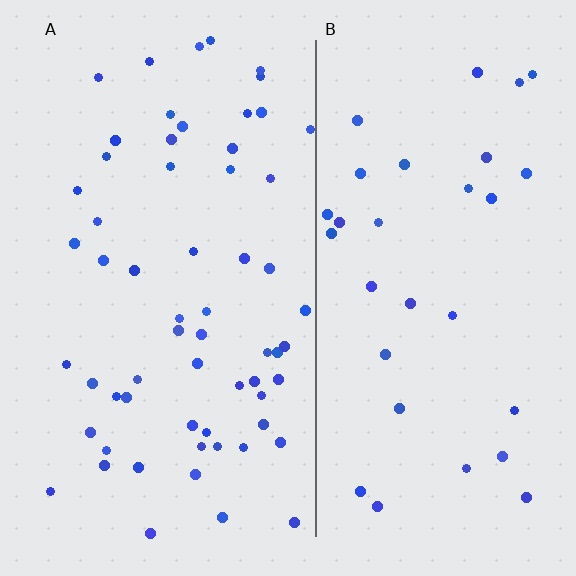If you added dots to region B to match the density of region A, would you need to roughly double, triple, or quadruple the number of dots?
Approximately double.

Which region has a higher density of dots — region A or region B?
A (the left).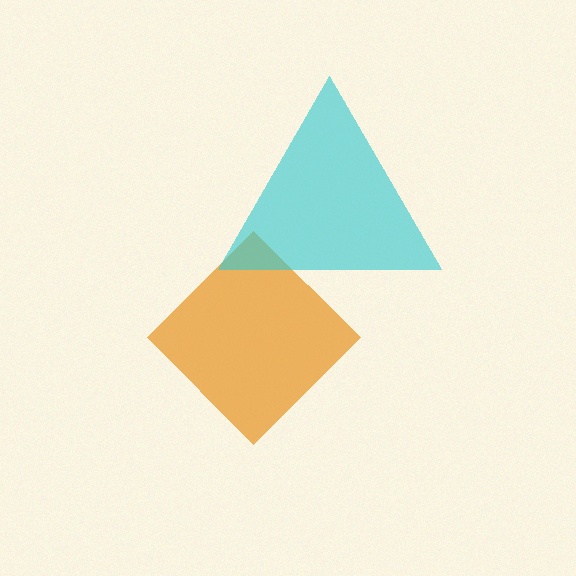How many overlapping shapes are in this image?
There are 2 overlapping shapes in the image.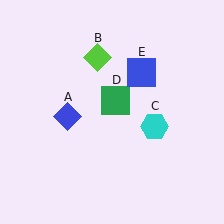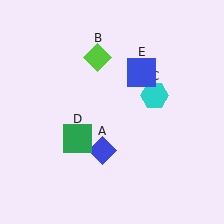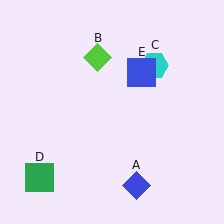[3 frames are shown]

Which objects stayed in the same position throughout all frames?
Lime diamond (object B) and blue square (object E) remained stationary.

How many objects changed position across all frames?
3 objects changed position: blue diamond (object A), cyan hexagon (object C), green square (object D).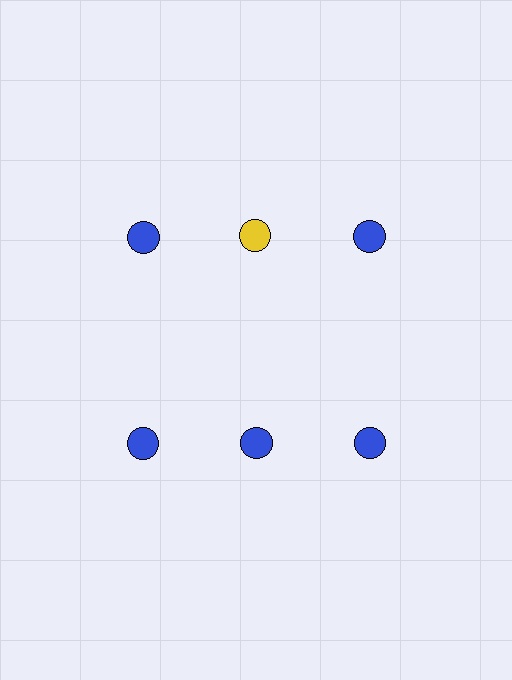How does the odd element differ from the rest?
It has a different color: yellow instead of blue.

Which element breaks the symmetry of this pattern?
The yellow circle in the top row, second from left column breaks the symmetry. All other shapes are blue circles.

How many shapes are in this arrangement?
There are 6 shapes arranged in a grid pattern.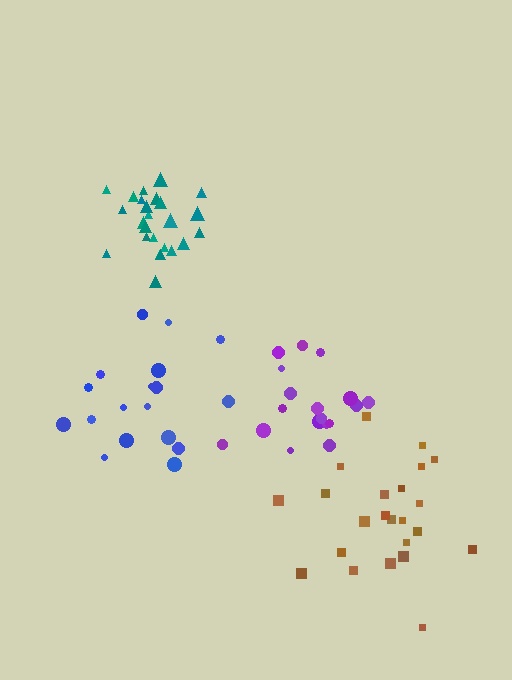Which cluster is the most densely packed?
Teal.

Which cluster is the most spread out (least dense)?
Blue.